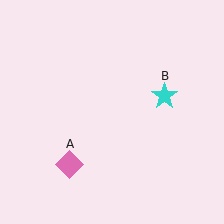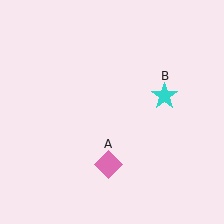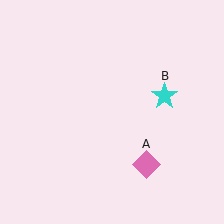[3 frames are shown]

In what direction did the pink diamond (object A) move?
The pink diamond (object A) moved right.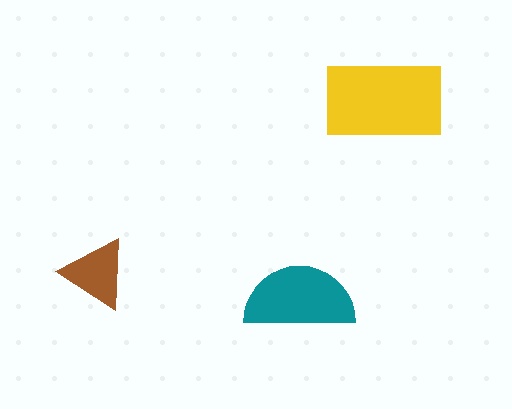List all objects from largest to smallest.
The yellow rectangle, the teal semicircle, the brown triangle.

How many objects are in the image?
There are 3 objects in the image.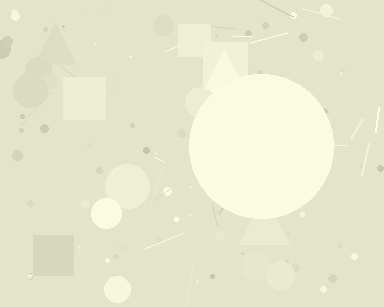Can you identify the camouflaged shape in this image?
The camouflaged shape is a circle.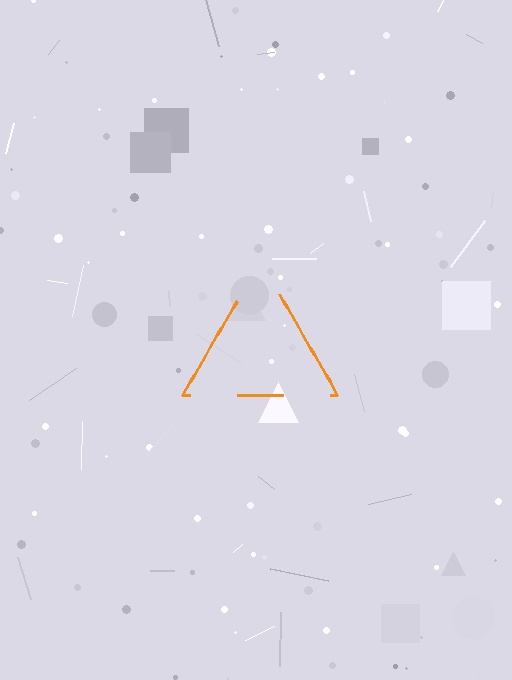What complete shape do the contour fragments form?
The contour fragments form a triangle.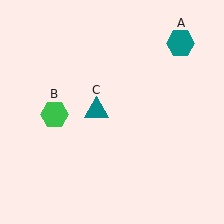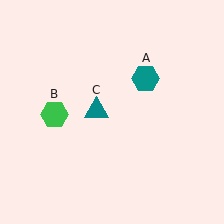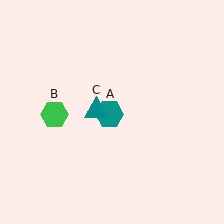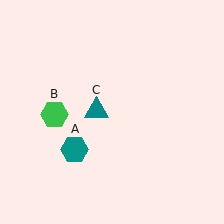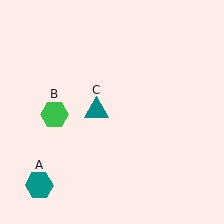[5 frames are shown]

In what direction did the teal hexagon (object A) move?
The teal hexagon (object A) moved down and to the left.